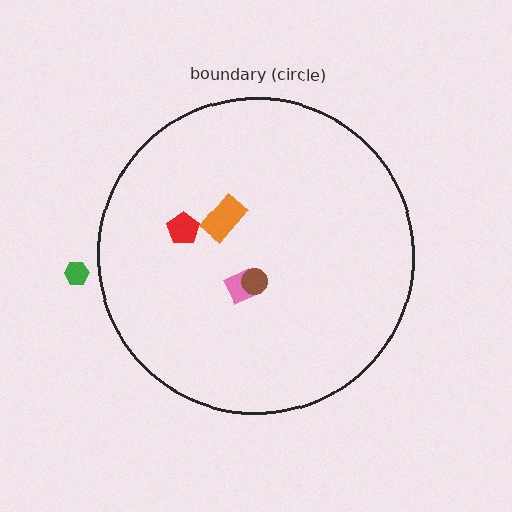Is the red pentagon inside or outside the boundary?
Inside.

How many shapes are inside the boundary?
4 inside, 1 outside.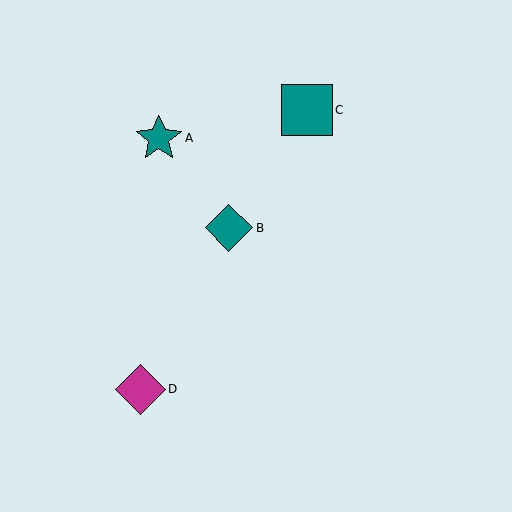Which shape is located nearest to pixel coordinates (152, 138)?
The teal star (labeled A) at (159, 138) is nearest to that location.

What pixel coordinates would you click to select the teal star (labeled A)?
Click at (159, 138) to select the teal star A.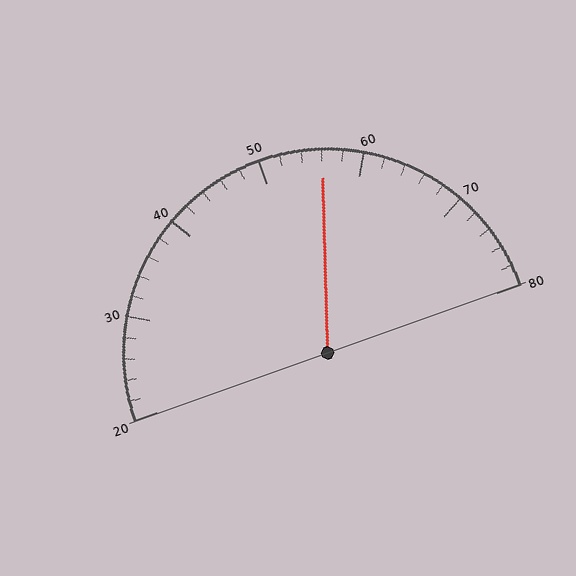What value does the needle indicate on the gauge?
The needle indicates approximately 56.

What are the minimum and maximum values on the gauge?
The gauge ranges from 20 to 80.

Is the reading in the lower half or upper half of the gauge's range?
The reading is in the upper half of the range (20 to 80).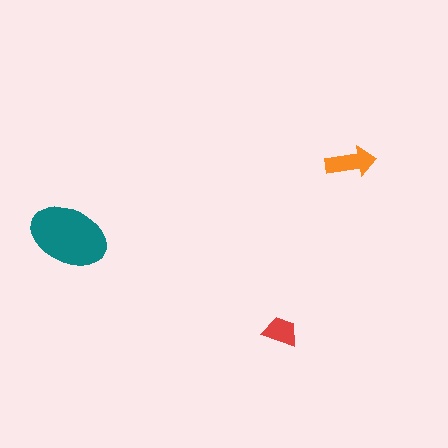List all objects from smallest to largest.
The red trapezoid, the orange arrow, the teal ellipse.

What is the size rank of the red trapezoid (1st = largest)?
3rd.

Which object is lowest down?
The red trapezoid is bottommost.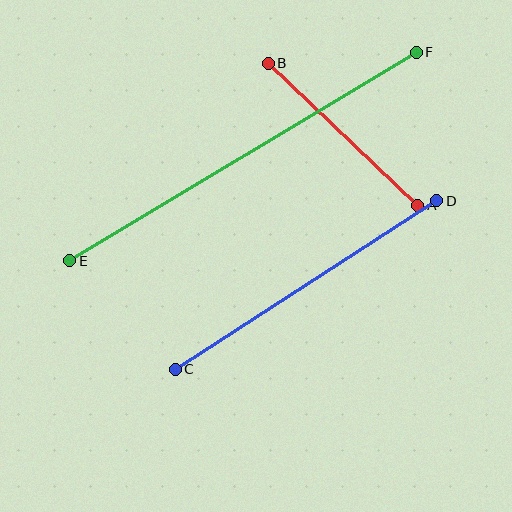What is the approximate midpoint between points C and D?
The midpoint is at approximately (306, 285) pixels.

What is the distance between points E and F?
The distance is approximately 404 pixels.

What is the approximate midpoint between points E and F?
The midpoint is at approximately (243, 156) pixels.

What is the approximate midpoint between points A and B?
The midpoint is at approximately (343, 134) pixels.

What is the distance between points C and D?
The distance is approximately 311 pixels.